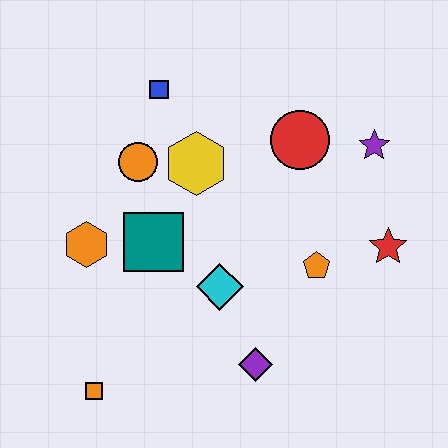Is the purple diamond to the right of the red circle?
No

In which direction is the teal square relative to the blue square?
The teal square is below the blue square.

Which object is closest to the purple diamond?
The cyan diamond is closest to the purple diamond.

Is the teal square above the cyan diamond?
Yes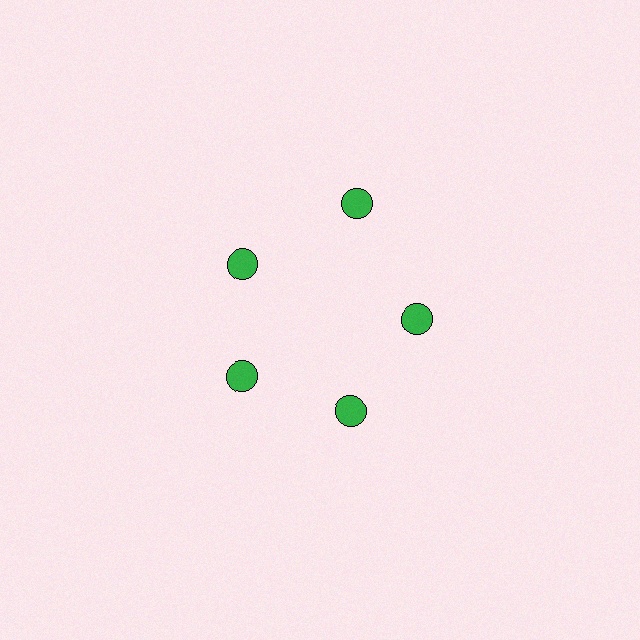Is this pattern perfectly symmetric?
No. The 5 green circles are arranged in a ring, but one element near the 1 o'clock position is pushed outward from the center, breaking the 5-fold rotational symmetry.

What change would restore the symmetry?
The symmetry would be restored by moving it inward, back onto the ring so that all 5 circles sit at equal angles and equal distance from the center.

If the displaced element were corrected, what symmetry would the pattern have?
It would have 5-fold rotational symmetry — the pattern would map onto itself every 72 degrees.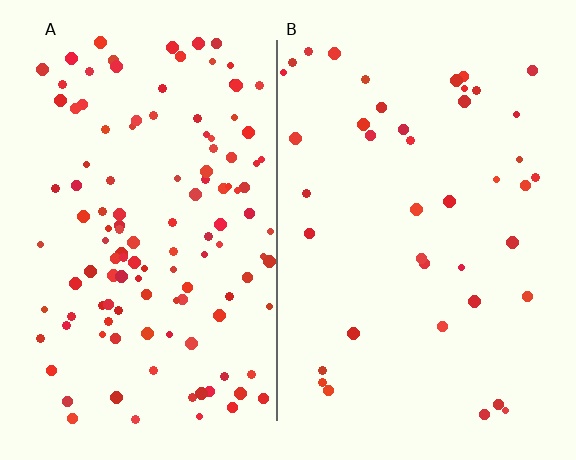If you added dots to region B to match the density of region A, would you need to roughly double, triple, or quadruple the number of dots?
Approximately triple.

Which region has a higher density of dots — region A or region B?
A (the left).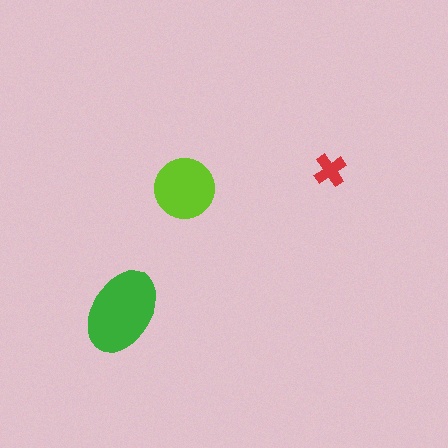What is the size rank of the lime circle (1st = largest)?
2nd.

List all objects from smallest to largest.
The red cross, the lime circle, the green ellipse.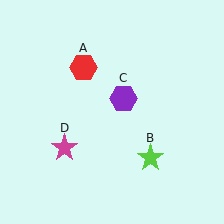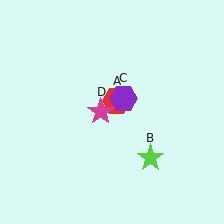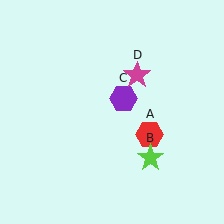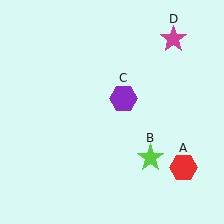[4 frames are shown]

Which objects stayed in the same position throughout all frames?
Lime star (object B) and purple hexagon (object C) remained stationary.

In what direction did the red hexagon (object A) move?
The red hexagon (object A) moved down and to the right.